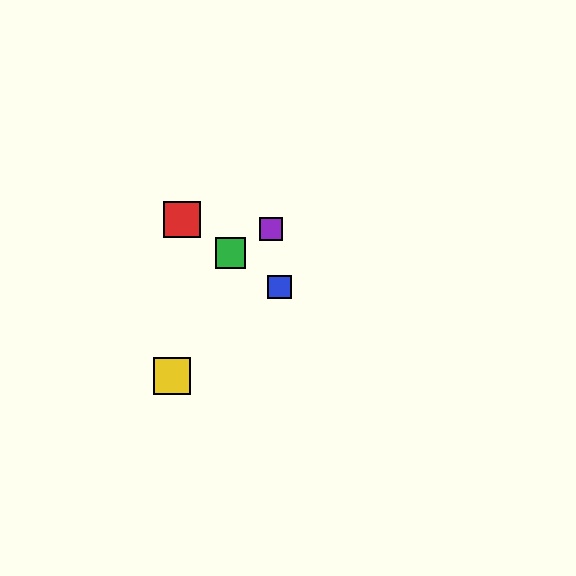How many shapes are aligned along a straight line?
3 shapes (the red square, the blue square, the green square) are aligned along a straight line.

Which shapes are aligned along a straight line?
The red square, the blue square, the green square are aligned along a straight line.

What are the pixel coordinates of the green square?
The green square is at (231, 253).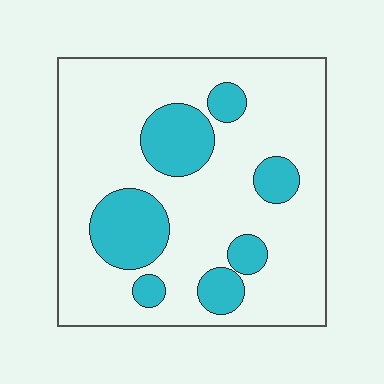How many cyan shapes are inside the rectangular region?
7.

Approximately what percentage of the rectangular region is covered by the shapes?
Approximately 25%.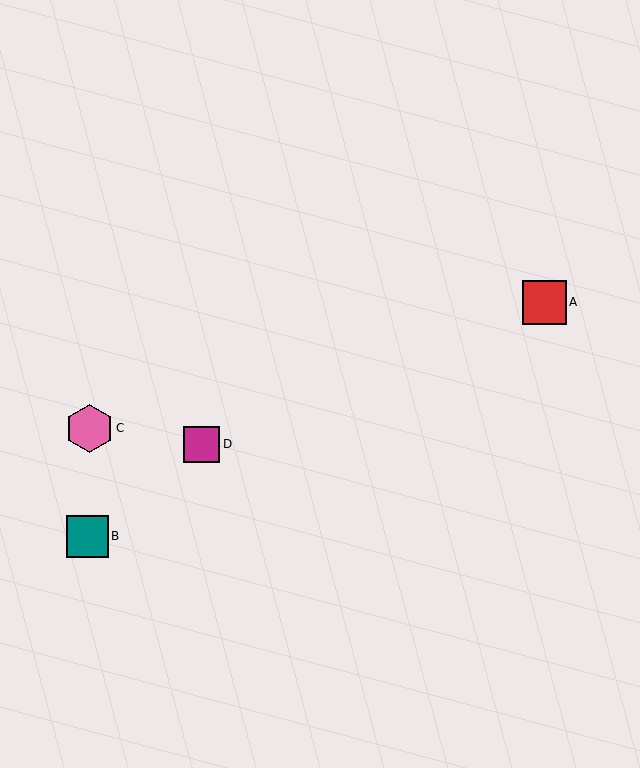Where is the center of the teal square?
The center of the teal square is at (87, 536).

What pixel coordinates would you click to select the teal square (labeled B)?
Click at (87, 536) to select the teal square B.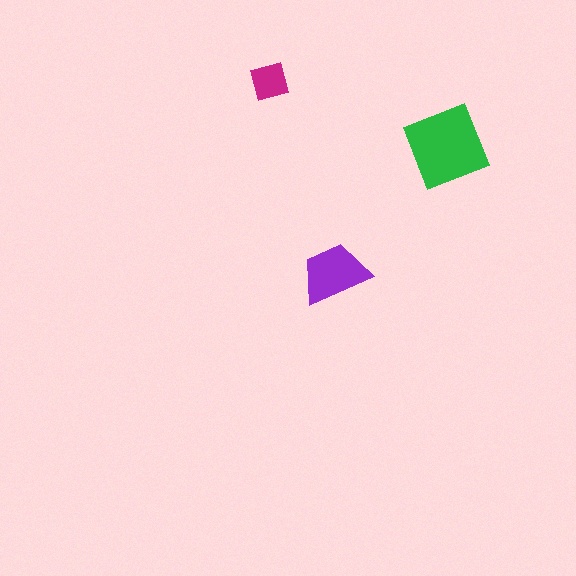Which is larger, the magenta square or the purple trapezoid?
The purple trapezoid.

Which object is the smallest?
The magenta square.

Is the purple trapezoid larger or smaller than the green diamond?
Smaller.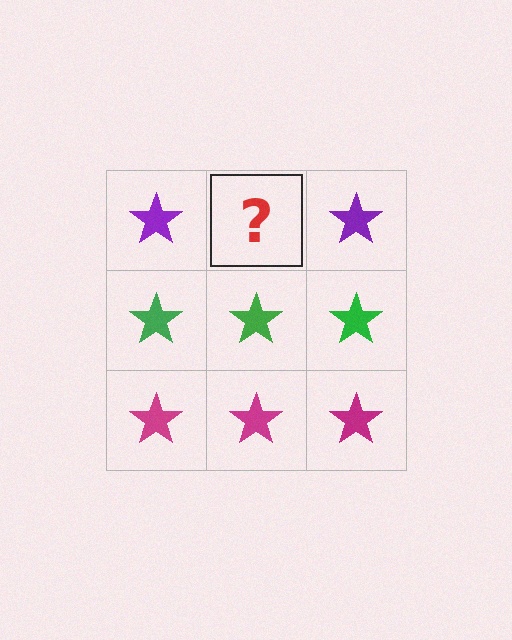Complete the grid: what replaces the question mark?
The question mark should be replaced with a purple star.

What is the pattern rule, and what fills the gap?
The rule is that each row has a consistent color. The gap should be filled with a purple star.